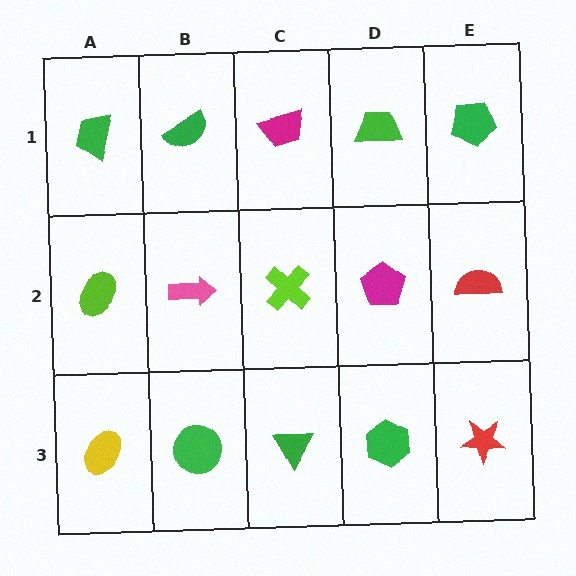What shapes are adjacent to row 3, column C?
A lime cross (row 2, column C), a green circle (row 3, column B), a green hexagon (row 3, column D).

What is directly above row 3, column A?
A lime ellipse.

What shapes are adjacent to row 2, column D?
A green trapezoid (row 1, column D), a green hexagon (row 3, column D), a lime cross (row 2, column C), a red semicircle (row 2, column E).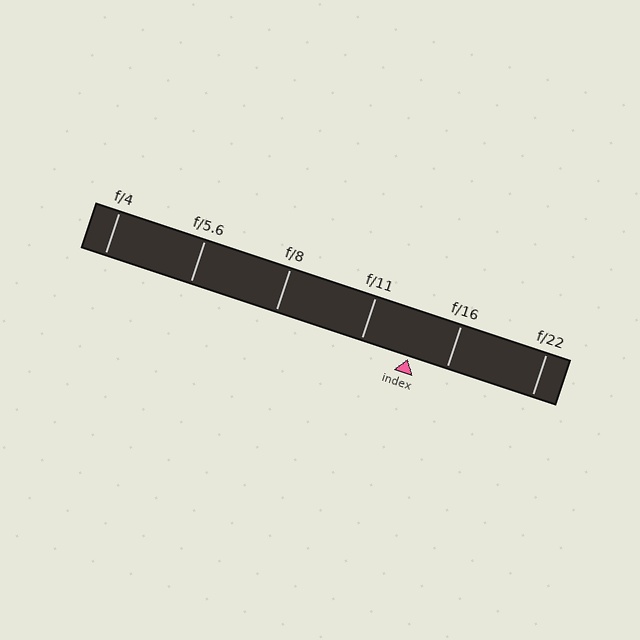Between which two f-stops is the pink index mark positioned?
The index mark is between f/11 and f/16.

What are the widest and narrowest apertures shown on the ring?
The widest aperture shown is f/4 and the narrowest is f/22.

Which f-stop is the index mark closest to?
The index mark is closest to f/16.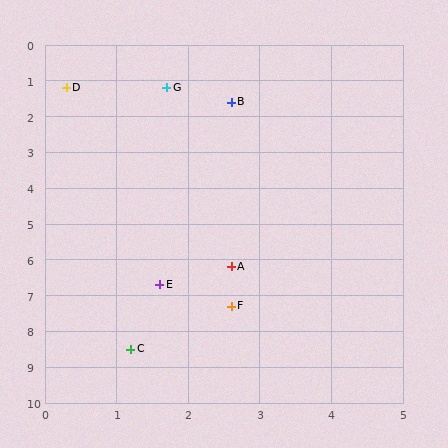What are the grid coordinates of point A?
Point A is at approximately (2.6, 6.2).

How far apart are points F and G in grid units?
Points F and G are about 6.2 grid units apart.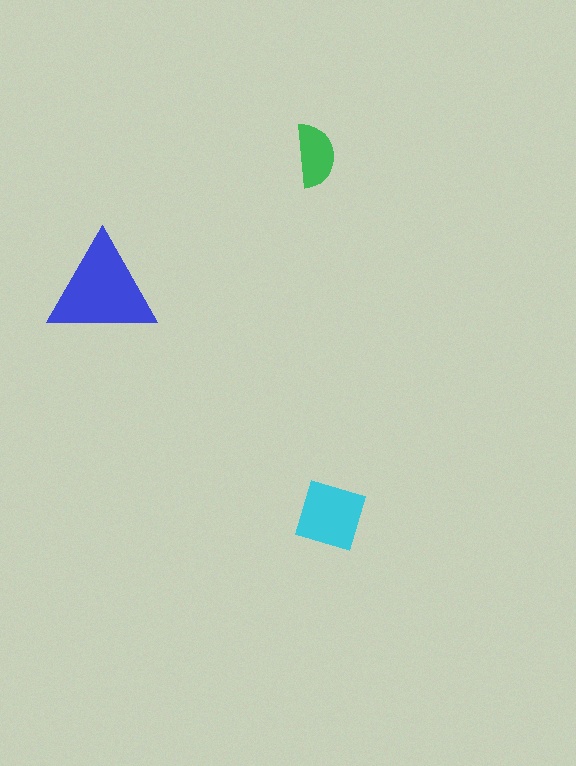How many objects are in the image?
There are 3 objects in the image.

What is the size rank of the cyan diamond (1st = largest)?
2nd.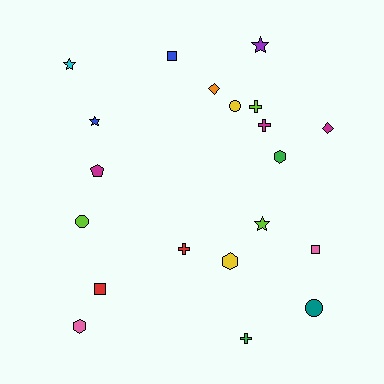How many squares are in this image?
There are 3 squares.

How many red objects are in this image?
There are 2 red objects.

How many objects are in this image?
There are 20 objects.